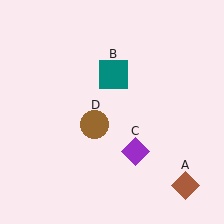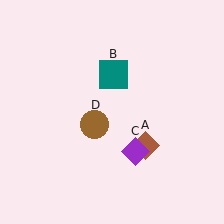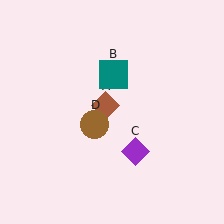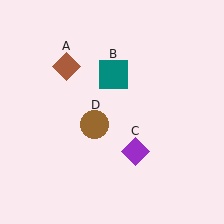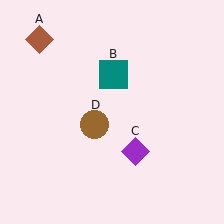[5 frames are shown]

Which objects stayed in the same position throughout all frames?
Teal square (object B) and purple diamond (object C) and brown circle (object D) remained stationary.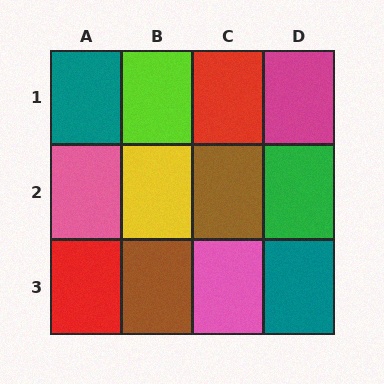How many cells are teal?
2 cells are teal.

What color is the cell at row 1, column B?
Lime.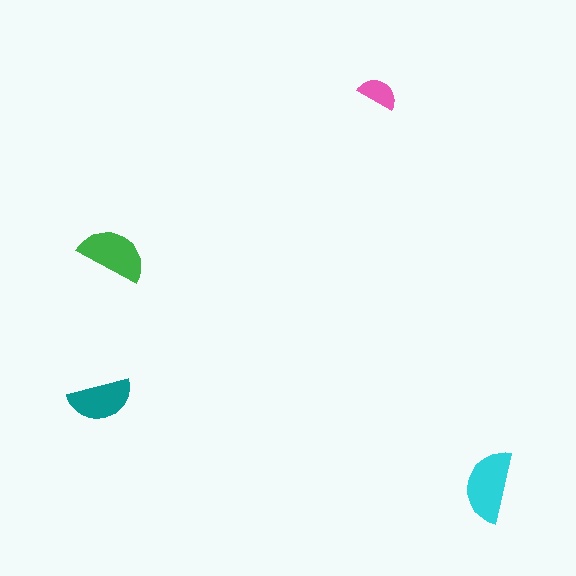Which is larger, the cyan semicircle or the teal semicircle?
The cyan one.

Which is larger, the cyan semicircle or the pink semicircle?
The cyan one.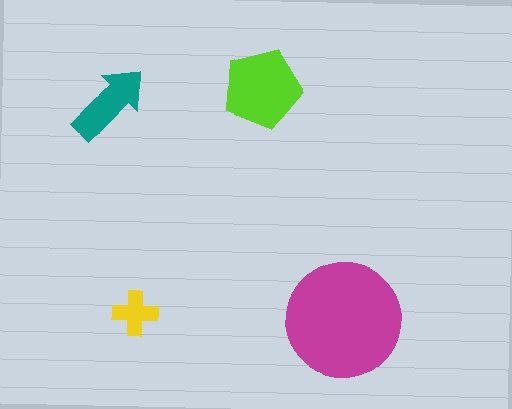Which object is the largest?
The magenta circle.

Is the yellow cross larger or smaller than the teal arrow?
Smaller.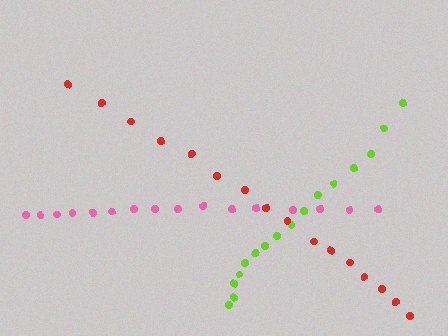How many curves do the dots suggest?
There are 3 distinct paths.